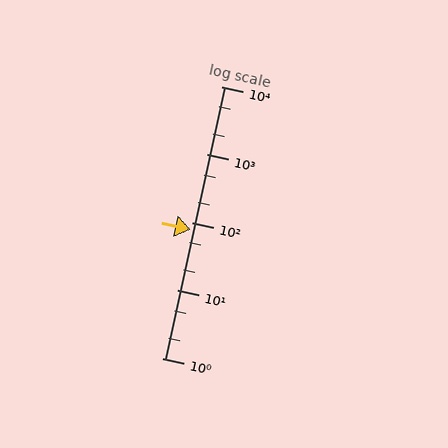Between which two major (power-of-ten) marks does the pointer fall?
The pointer is between 10 and 100.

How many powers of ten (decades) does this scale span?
The scale spans 4 decades, from 1 to 10000.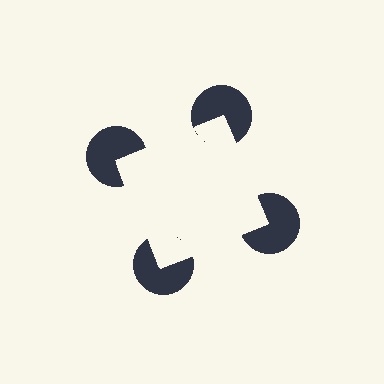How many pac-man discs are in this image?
There are 4 — one at each vertex of the illusory square.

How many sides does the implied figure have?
4 sides.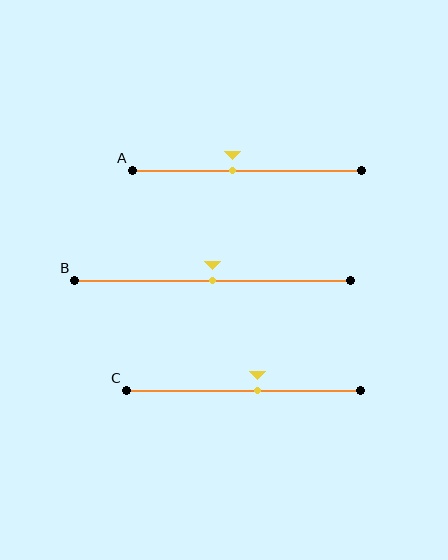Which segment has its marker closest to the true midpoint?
Segment B has its marker closest to the true midpoint.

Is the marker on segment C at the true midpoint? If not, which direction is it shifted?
No, the marker on segment C is shifted to the right by about 6% of the segment length.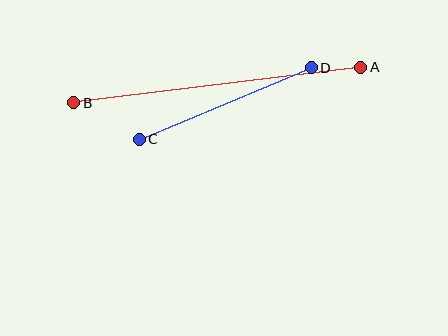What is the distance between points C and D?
The distance is approximately 186 pixels.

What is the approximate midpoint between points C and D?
The midpoint is at approximately (225, 103) pixels.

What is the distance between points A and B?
The distance is approximately 289 pixels.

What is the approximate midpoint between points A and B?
The midpoint is at approximately (217, 85) pixels.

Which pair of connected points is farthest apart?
Points A and B are farthest apart.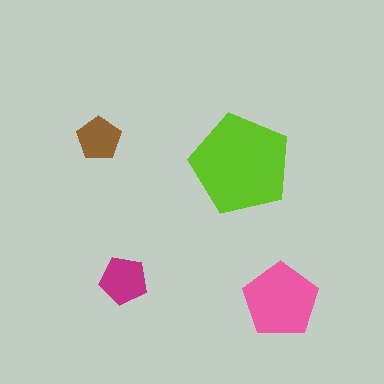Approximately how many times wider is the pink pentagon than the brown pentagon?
About 1.5 times wider.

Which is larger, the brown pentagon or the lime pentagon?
The lime one.